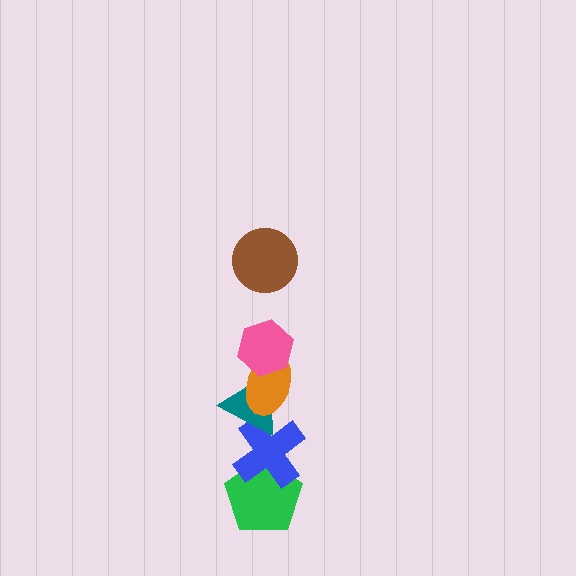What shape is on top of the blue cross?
The teal triangle is on top of the blue cross.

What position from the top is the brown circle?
The brown circle is 1st from the top.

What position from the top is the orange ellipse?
The orange ellipse is 3rd from the top.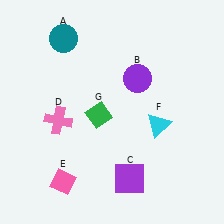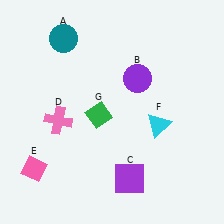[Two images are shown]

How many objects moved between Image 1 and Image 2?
1 object moved between the two images.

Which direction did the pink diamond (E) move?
The pink diamond (E) moved left.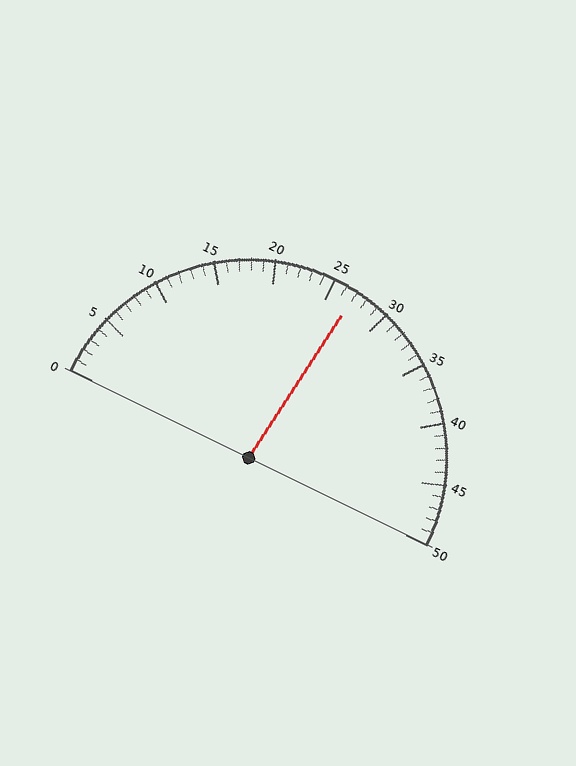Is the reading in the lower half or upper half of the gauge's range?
The reading is in the upper half of the range (0 to 50).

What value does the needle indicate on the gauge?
The needle indicates approximately 27.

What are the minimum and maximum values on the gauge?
The gauge ranges from 0 to 50.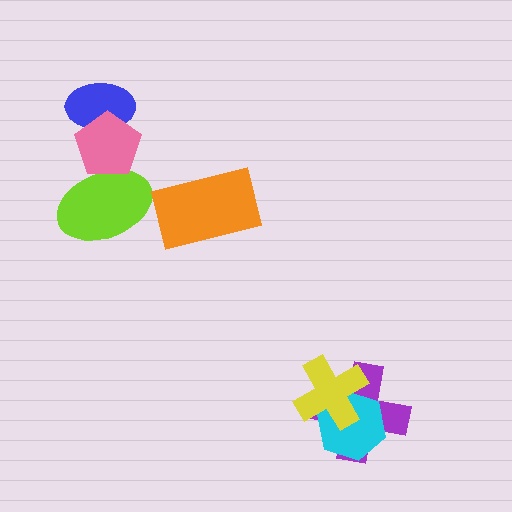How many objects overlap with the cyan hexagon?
2 objects overlap with the cyan hexagon.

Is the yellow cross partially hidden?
No, no other shape covers it.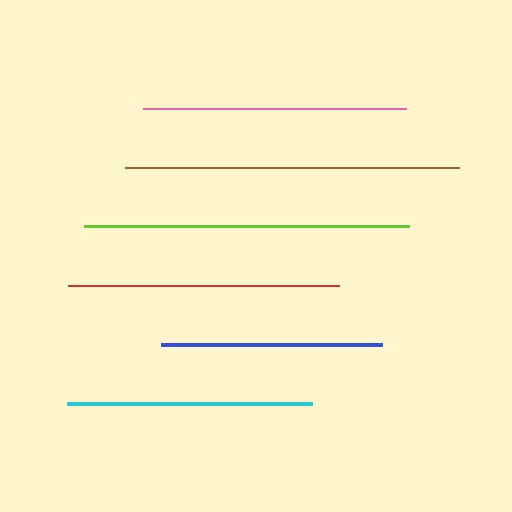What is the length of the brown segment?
The brown segment is approximately 334 pixels long.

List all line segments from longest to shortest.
From longest to shortest: brown, lime, red, pink, cyan, blue.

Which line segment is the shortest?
The blue line is the shortest at approximately 222 pixels.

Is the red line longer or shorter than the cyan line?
The red line is longer than the cyan line.